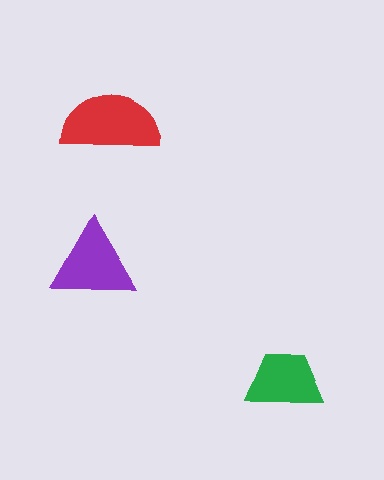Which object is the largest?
The red semicircle.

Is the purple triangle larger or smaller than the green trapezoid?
Larger.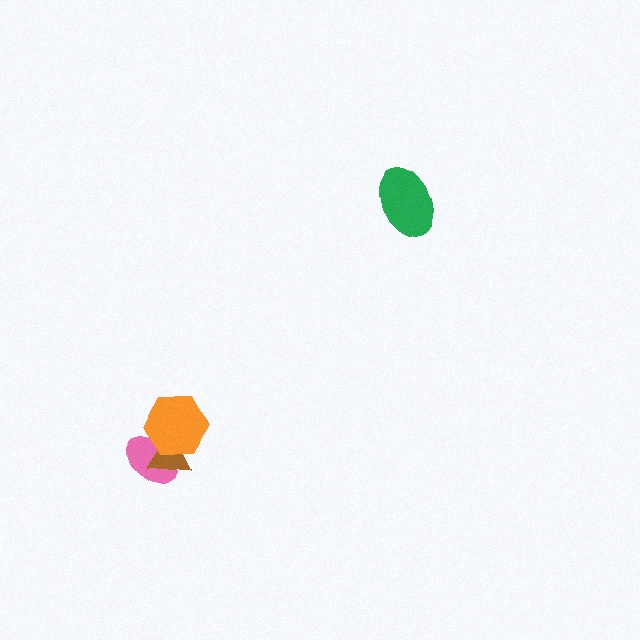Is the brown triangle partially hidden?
Yes, it is partially covered by another shape.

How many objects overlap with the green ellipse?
0 objects overlap with the green ellipse.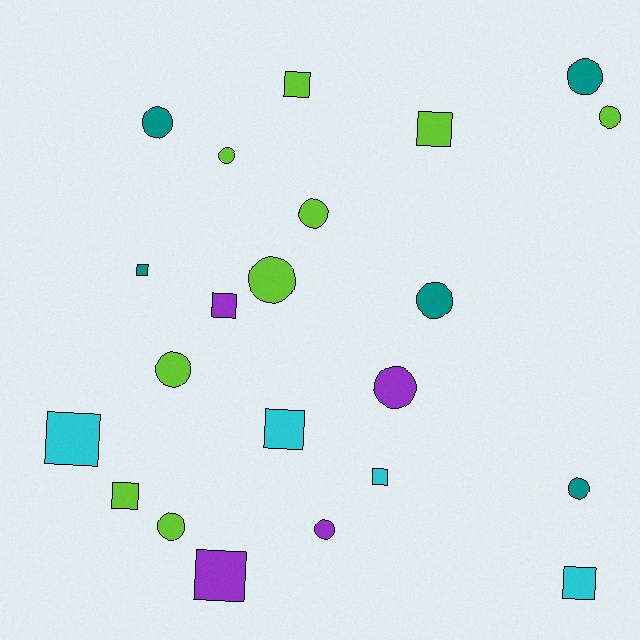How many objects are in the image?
There are 22 objects.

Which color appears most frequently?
Lime, with 9 objects.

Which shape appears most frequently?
Circle, with 12 objects.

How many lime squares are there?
There are 3 lime squares.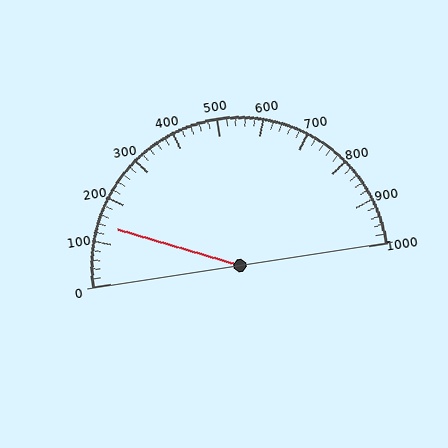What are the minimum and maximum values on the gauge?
The gauge ranges from 0 to 1000.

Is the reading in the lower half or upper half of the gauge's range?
The reading is in the lower half of the range (0 to 1000).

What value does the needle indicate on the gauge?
The needle indicates approximately 140.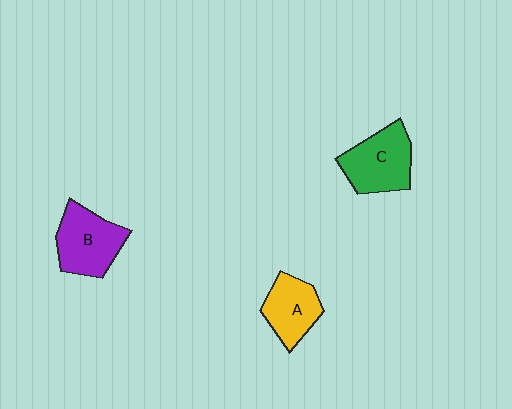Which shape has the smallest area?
Shape A (yellow).